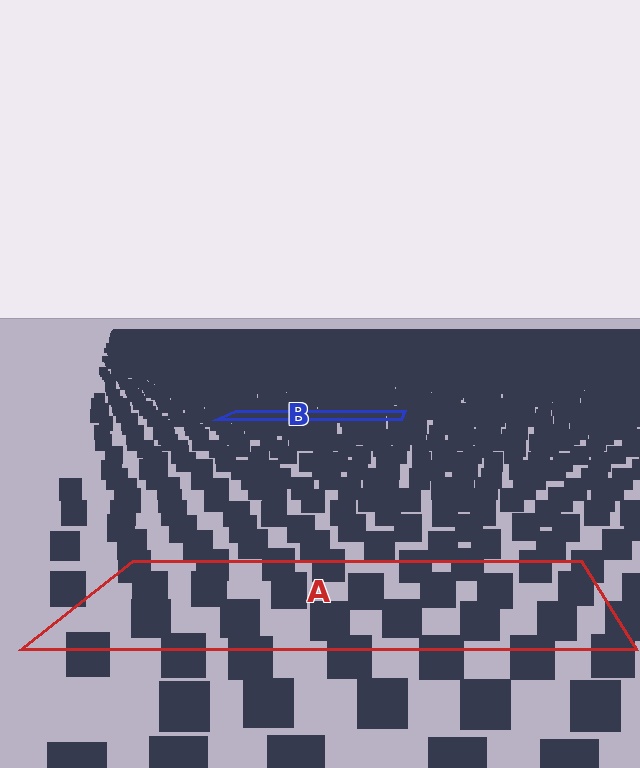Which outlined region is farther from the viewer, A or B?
Region B is farther from the viewer — the texture elements inside it appear smaller and more densely packed.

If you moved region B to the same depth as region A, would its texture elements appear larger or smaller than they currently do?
They would appear larger. At a closer depth, the same texture elements are projected at a bigger on-screen size.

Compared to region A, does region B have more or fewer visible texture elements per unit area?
Region B has more texture elements per unit area — they are packed more densely because it is farther away.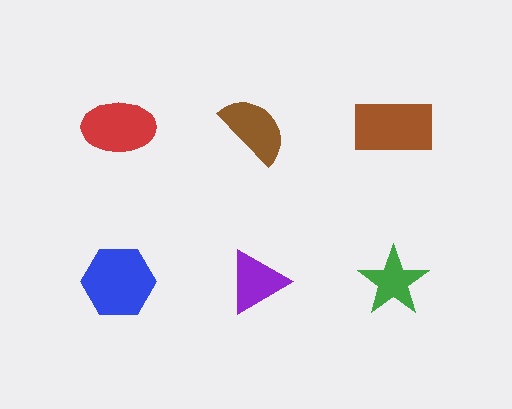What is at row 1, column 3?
A brown rectangle.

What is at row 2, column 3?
A green star.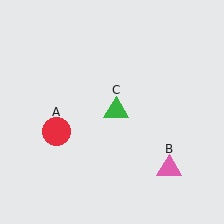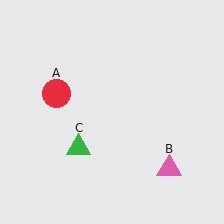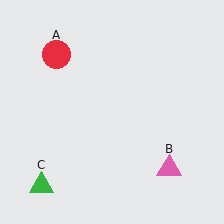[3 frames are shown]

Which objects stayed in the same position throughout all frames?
Pink triangle (object B) remained stationary.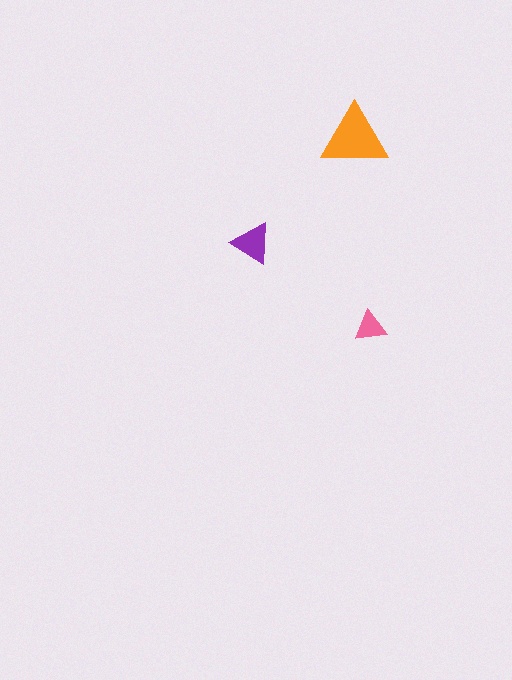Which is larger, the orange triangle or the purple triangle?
The orange one.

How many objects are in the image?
There are 3 objects in the image.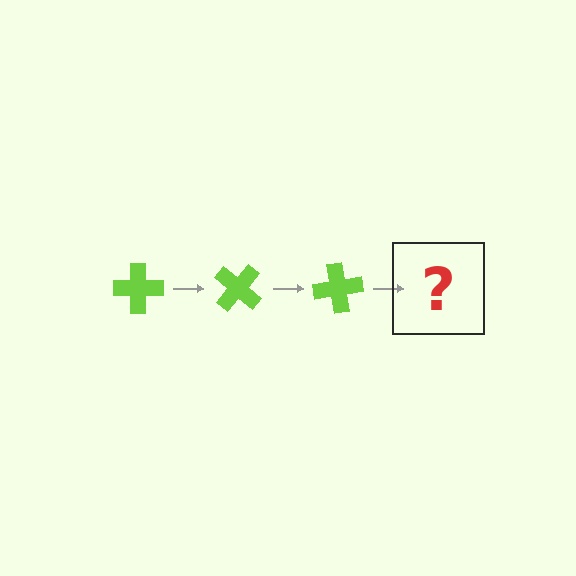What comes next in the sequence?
The next element should be a lime cross rotated 120 degrees.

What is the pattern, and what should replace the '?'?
The pattern is that the cross rotates 40 degrees each step. The '?' should be a lime cross rotated 120 degrees.